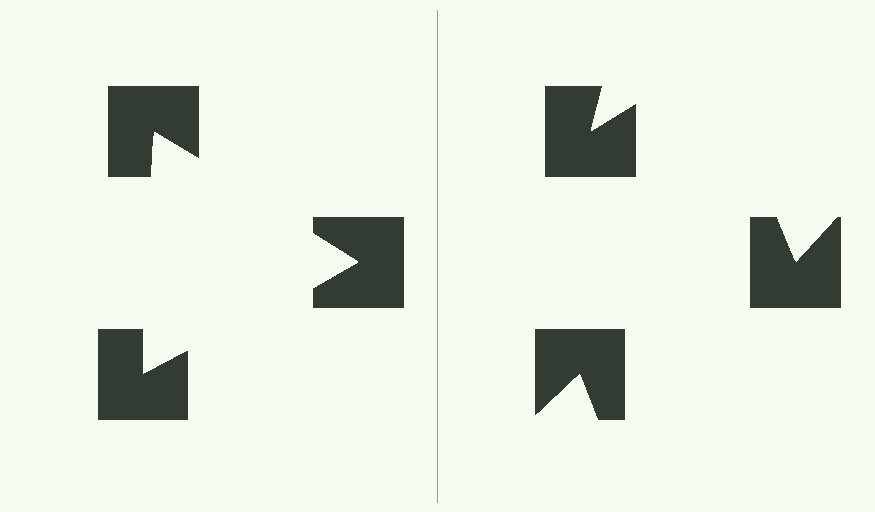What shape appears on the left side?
An illusory triangle.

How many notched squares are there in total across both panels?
6 — 3 on each side.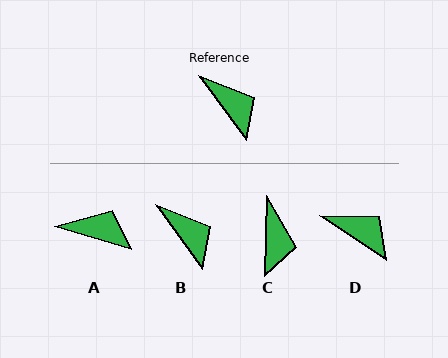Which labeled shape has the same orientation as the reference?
B.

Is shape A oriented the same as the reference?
No, it is off by about 37 degrees.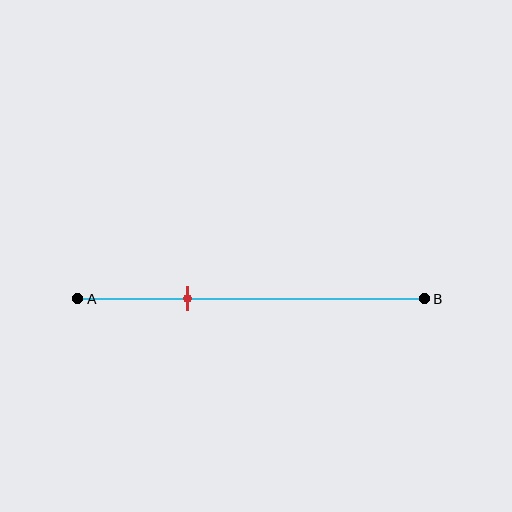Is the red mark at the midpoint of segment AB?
No, the mark is at about 30% from A, not at the 50% midpoint.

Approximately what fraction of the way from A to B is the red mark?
The red mark is approximately 30% of the way from A to B.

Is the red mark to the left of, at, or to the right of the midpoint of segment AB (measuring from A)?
The red mark is to the left of the midpoint of segment AB.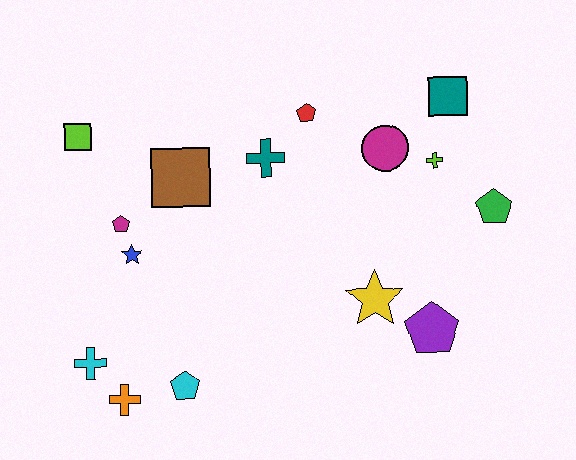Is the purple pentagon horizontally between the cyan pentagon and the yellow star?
No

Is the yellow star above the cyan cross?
Yes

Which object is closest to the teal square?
The lime cross is closest to the teal square.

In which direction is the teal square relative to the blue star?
The teal square is to the right of the blue star.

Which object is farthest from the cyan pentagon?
The teal square is farthest from the cyan pentagon.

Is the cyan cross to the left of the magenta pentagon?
Yes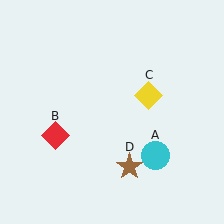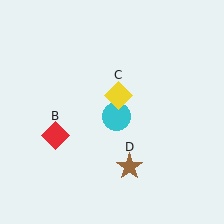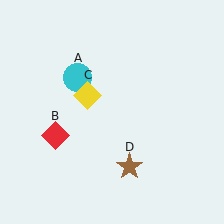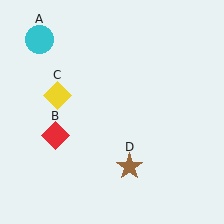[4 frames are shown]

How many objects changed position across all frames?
2 objects changed position: cyan circle (object A), yellow diamond (object C).